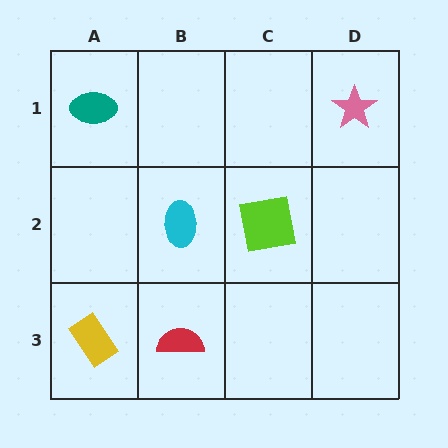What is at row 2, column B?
A cyan ellipse.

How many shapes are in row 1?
2 shapes.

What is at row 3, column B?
A red semicircle.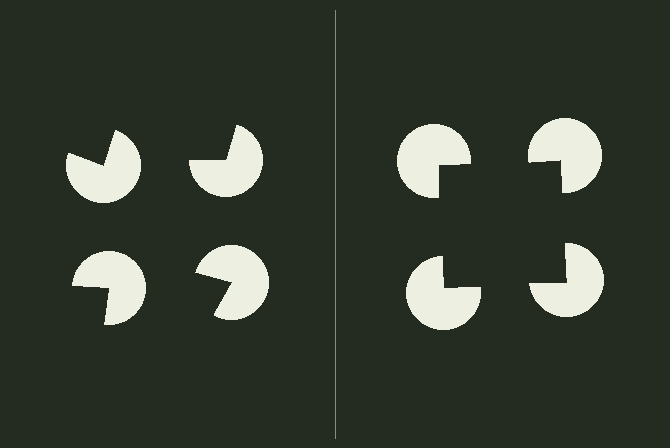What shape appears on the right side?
An illusory square.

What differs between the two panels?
The pac-man discs are positioned identically on both sides; only the wedge orientations differ. On the right they align to a square; on the left they are misaligned.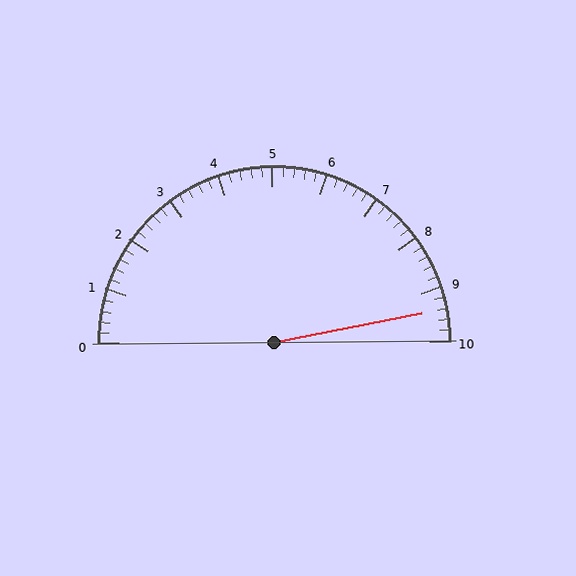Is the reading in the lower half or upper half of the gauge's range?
The reading is in the upper half of the range (0 to 10).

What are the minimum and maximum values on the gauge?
The gauge ranges from 0 to 10.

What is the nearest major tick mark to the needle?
The nearest major tick mark is 9.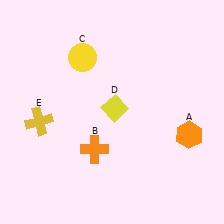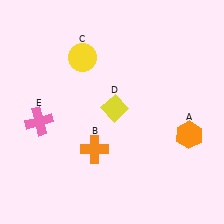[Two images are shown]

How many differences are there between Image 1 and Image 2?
There is 1 difference between the two images.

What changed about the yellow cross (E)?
In Image 1, E is yellow. In Image 2, it changed to pink.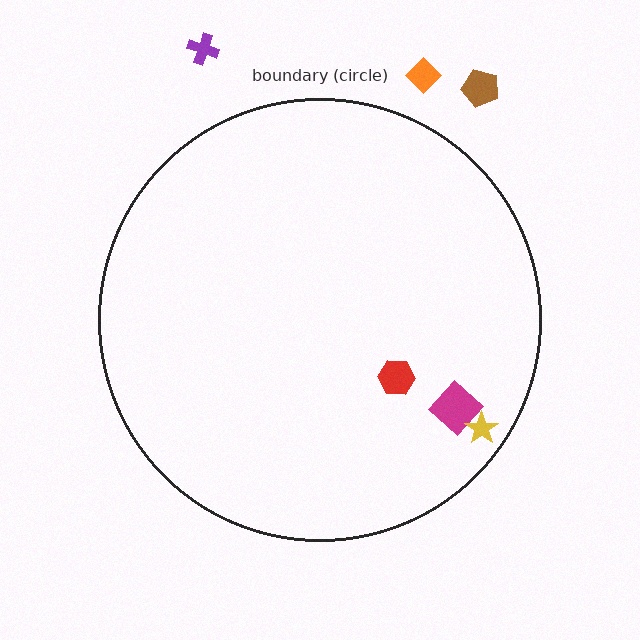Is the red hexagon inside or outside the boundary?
Inside.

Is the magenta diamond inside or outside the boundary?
Inside.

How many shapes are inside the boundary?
3 inside, 3 outside.